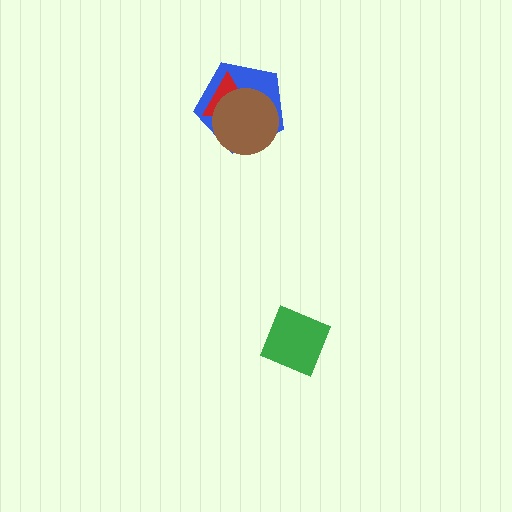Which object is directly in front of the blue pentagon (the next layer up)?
The red triangle is directly in front of the blue pentagon.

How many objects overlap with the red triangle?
2 objects overlap with the red triangle.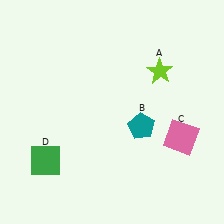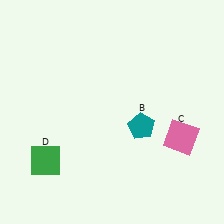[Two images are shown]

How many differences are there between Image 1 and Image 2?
There is 1 difference between the two images.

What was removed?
The lime star (A) was removed in Image 2.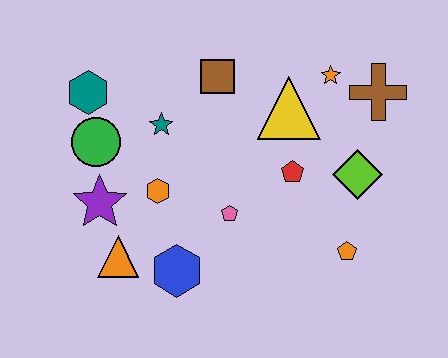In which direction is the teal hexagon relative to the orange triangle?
The teal hexagon is above the orange triangle.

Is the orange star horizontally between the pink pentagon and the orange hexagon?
No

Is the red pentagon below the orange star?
Yes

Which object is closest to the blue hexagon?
The orange triangle is closest to the blue hexagon.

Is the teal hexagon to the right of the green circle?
No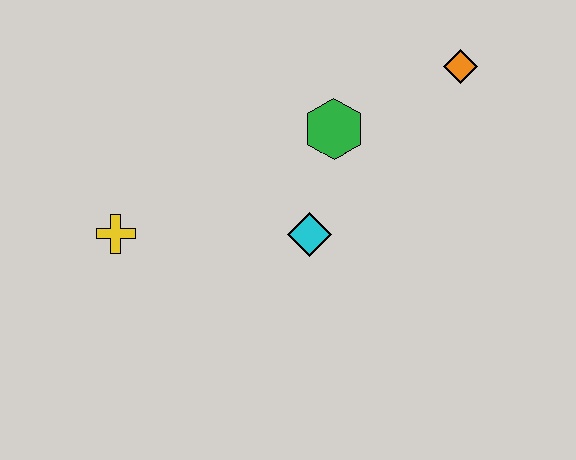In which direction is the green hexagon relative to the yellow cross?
The green hexagon is to the right of the yellow cross.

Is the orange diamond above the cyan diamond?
Yes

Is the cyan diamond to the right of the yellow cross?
Yes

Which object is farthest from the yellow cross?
The orange diamond is farthest from the yellow cross.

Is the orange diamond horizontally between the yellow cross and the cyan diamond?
No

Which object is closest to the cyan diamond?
The green hexagon is closest to the cyan diamond.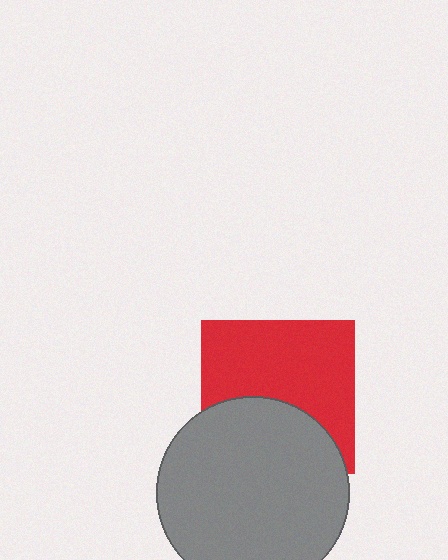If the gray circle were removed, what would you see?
You would see the complete red square.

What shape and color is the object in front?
The object in front is a gray circle.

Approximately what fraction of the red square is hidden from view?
Roughly 39% of the red square is hidden behind the gray circle.